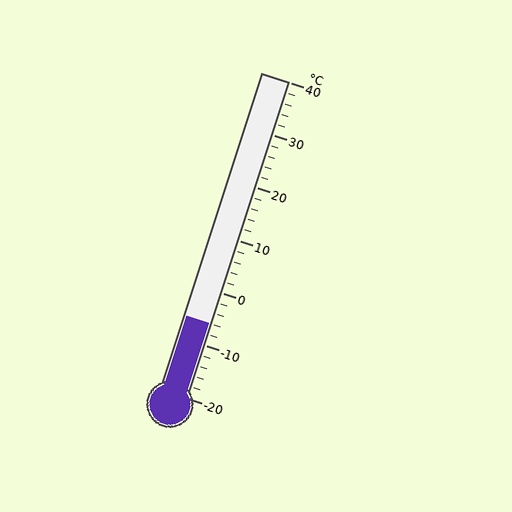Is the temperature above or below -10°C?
The temperature is above -10°C.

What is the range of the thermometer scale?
The thermometer scale ranges from -20°C to 40°C.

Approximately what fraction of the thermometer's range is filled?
The thermometer is filled to approximately 25% of its range.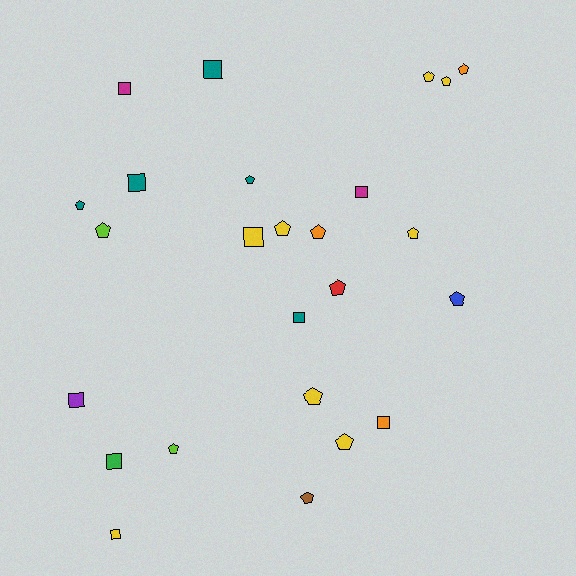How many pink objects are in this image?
There are no pink objects.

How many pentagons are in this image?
There are 15 pentagons.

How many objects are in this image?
There are 25 objects.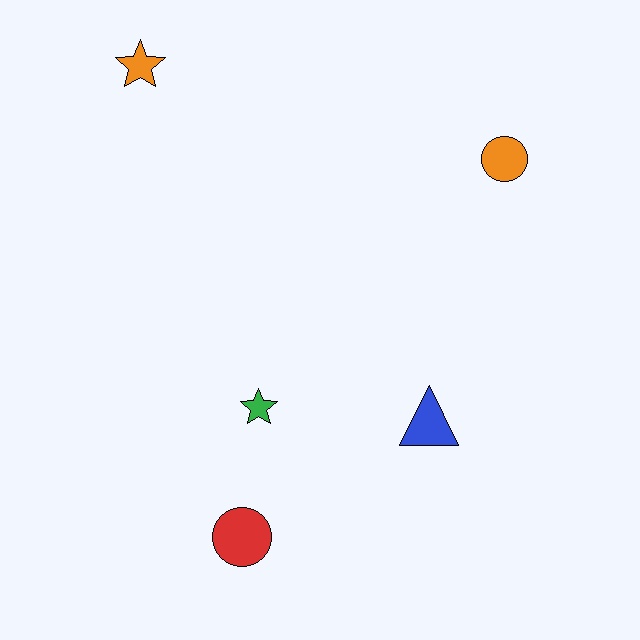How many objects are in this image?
There are 5 objects.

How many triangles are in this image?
There is 1 triangle.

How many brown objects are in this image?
There are no brown objects.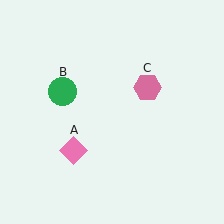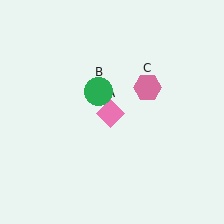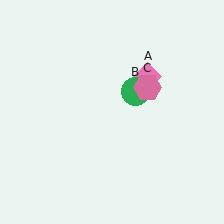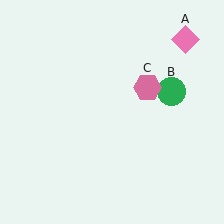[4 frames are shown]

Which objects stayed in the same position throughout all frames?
Pink hexagon (object C) remained stationary.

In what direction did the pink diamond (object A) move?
The pink diamond (object A) moved up and to the right.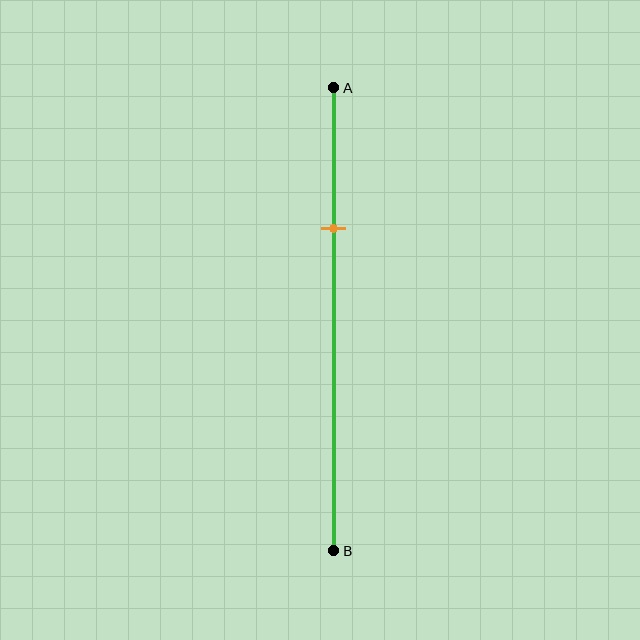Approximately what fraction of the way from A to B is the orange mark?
The orange mark is approximately 30% of the way from A to B.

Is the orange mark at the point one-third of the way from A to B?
Yes, the mark is approximately at the one-third point.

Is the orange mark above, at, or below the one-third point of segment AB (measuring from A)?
The orange mark is approximately at the one-third point of segment AB.